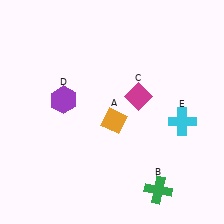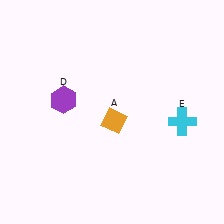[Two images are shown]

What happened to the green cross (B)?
The green cross (B) was removed in Image 2. It was in the bottom-right area of Image 1.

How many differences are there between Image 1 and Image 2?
There are 2 differences between the two images.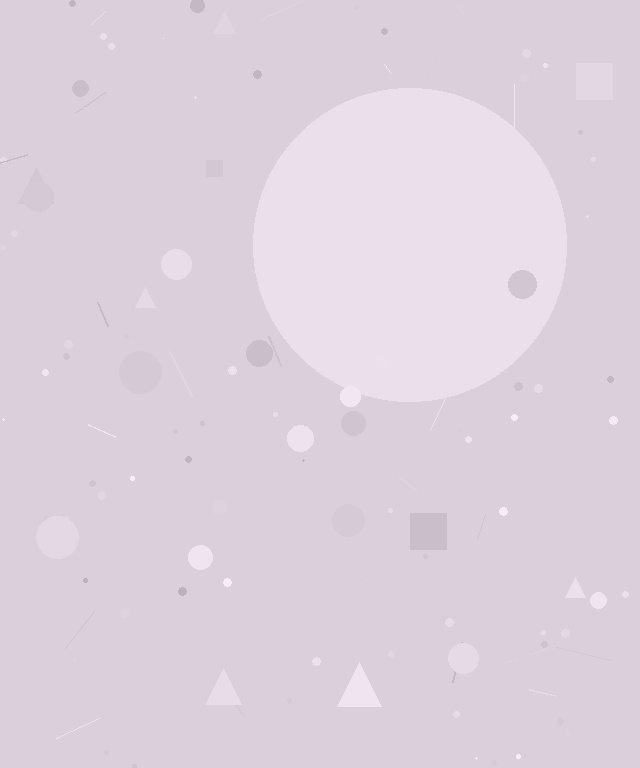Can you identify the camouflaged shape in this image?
The camouflaged shape is a circle.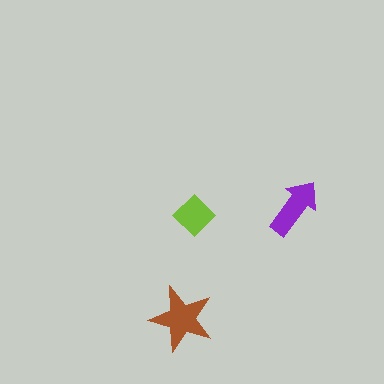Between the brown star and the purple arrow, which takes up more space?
The brown star.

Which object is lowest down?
The brown star is bottommost.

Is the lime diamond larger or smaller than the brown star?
Smaller.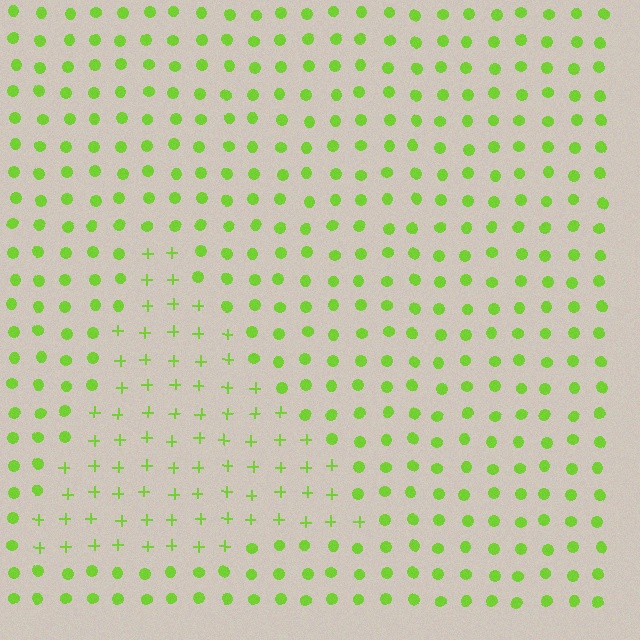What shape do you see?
I see a triangle.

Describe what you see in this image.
The image is filled with small lime elements arranged in a uniform grid. A triangle-shaped region contains plus signs, while the surrounding area contains circles. The boundary is defined purely by the change in element shape.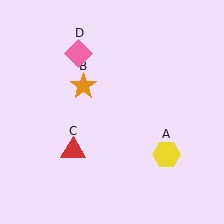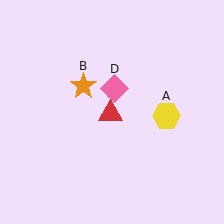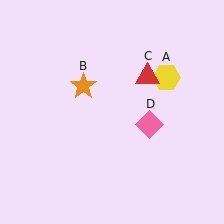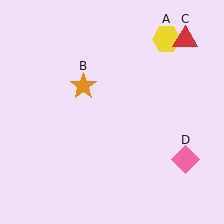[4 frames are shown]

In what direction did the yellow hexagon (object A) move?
The yellow hexagon (object A) moved up.